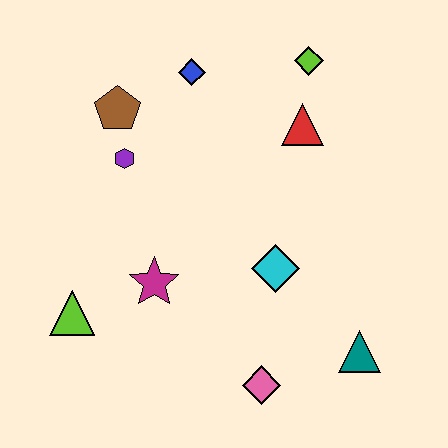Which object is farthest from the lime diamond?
The lime triangle is farthest from the lime diamond.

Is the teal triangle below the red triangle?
Yes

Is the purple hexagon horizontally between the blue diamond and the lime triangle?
Yes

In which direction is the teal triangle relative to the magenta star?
The teal triangle is to the right of the magenta star.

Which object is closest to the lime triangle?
The magenta star is closest to the lime triangle.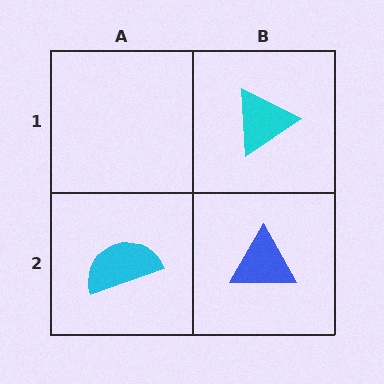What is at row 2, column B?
A blue triangle.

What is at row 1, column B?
A cyan triangle.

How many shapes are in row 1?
1 shape.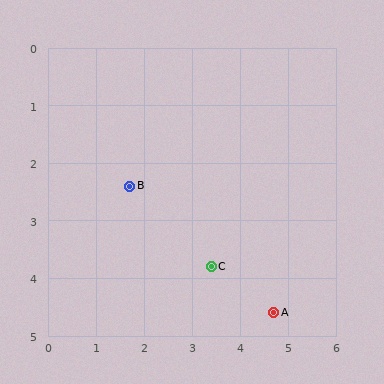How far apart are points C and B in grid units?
Points C and B are about 2.2 grid units apart.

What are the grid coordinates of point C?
Point C is at approximately (3.4, 3.8).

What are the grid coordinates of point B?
Point B is at approximately (1.7, 2.4).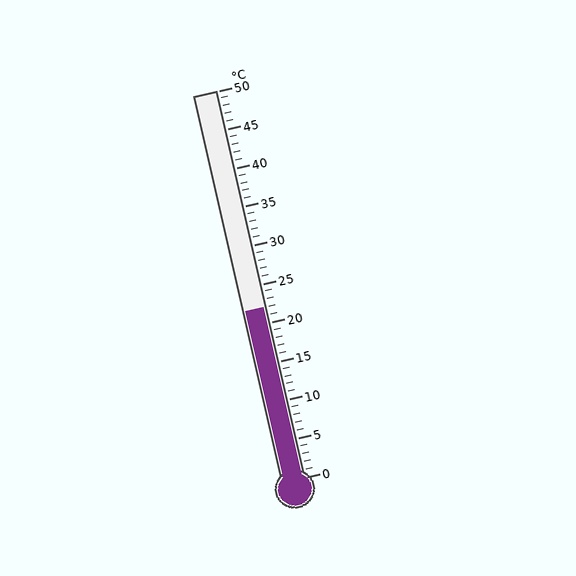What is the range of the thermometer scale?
The thermometer scale ranges from 0°C to 50°C.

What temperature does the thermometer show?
The thermometer shows approximately 22°C.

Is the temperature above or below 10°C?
The temperature is above 10°C.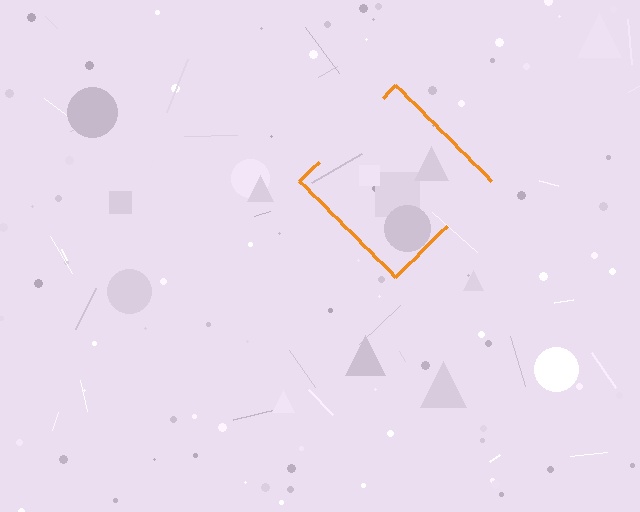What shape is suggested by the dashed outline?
The dashed outline suggests a diamond.